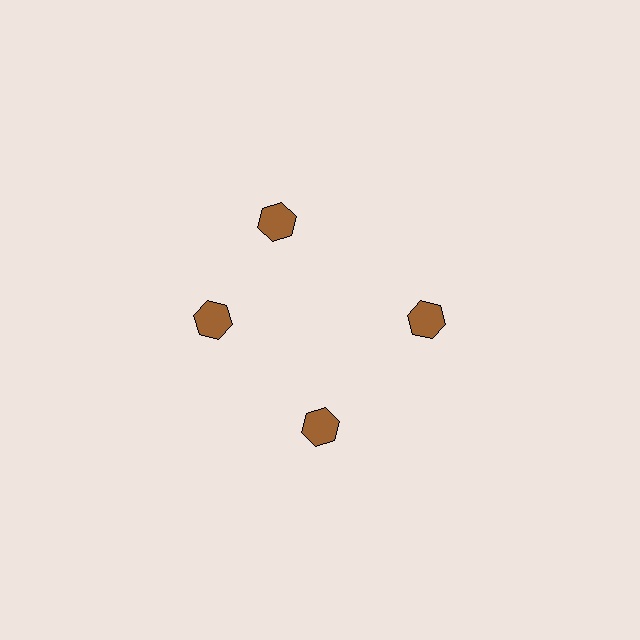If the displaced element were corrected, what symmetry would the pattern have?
It would have 4-fold rotational symmetry — the pattern would map onto itself every 90 degrees.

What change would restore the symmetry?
The symmetry would be restored by rotating it back into even spacing with its neighbors so that all 4 hexagons sit at equal angles and equal distance from the center.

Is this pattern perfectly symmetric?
No. The 4 brown hexagons are arranged in a ring, but one element near the 12 o'clock position is rotated out of alignment along the ring, breaking the 4-fold rotational symmetry.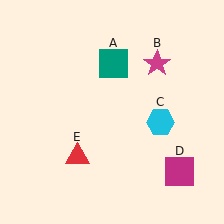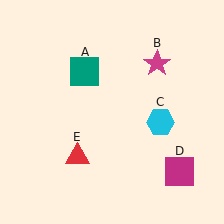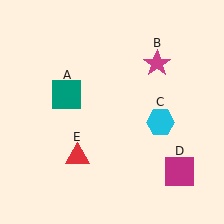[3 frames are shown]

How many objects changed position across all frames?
1 object changed position: teal square (object A).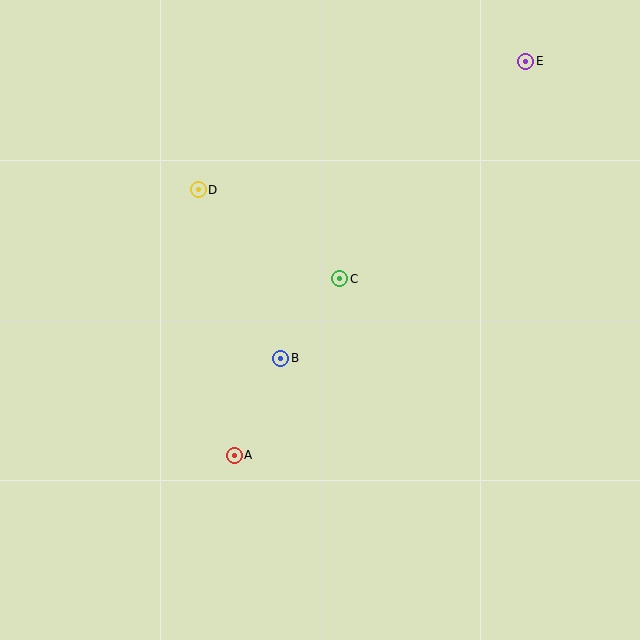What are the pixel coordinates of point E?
Point E is at (526, 61).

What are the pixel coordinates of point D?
Point D is at (198, 190).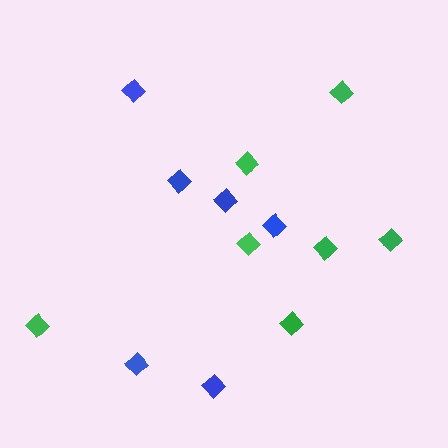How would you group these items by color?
There are 2 groups: one group of green diamonds (7) and one group of blue diamonds (6).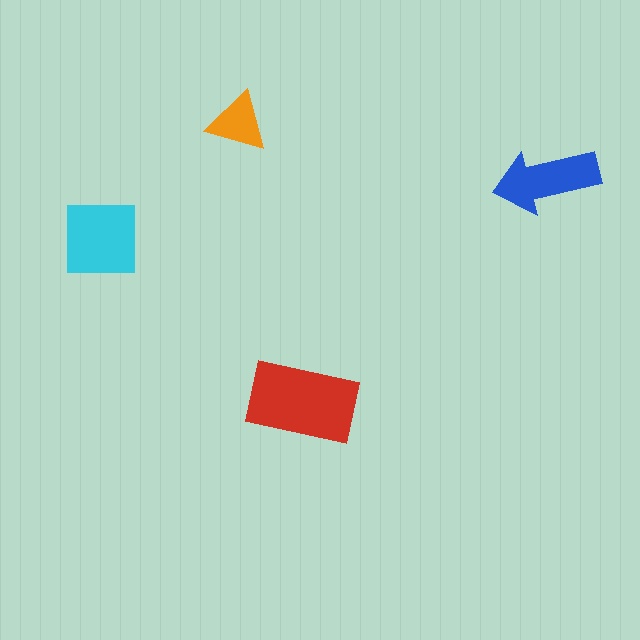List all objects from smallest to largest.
The orange triangle, the blue arrow, the cyan square, the red rectangle.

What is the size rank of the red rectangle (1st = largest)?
1st.